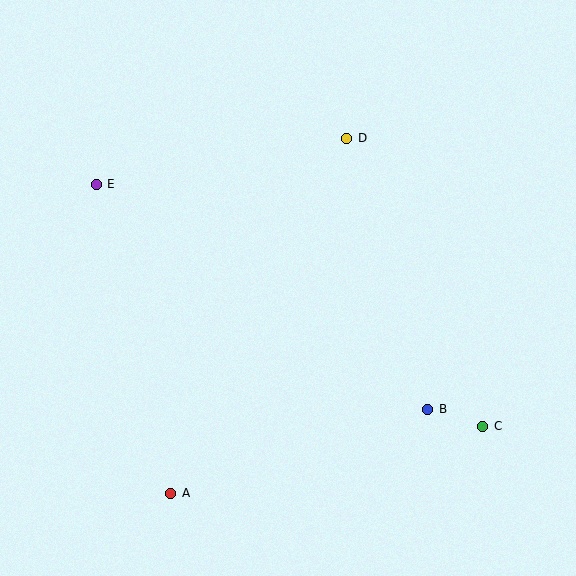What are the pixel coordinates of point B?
Point B is at (428, 409).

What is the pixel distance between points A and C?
The distance between A and C is 319 pixels.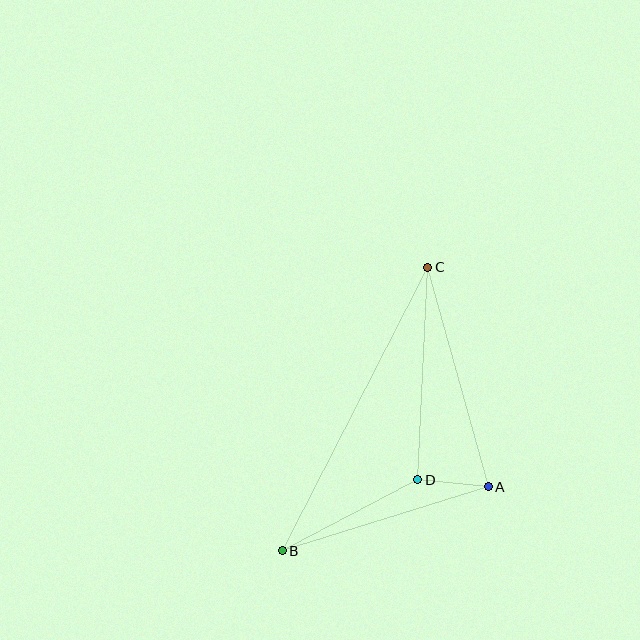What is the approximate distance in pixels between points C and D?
The distance between C and D is approximately 213 pixels.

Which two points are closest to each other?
Points A and D are closest to each other.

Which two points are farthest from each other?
Points B and C are farthest from each other.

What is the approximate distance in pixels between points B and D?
The distance between B and D is approximately 153 pixels.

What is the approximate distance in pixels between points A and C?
The distance between A and C is approximately 228 pixels.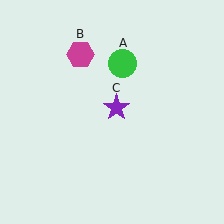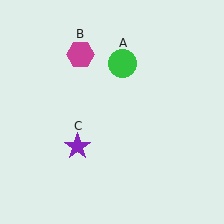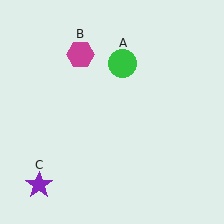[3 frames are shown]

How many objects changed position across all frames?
1 object changed position: purple star (object C).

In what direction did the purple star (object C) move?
The purple star (object C) moved down and to the left.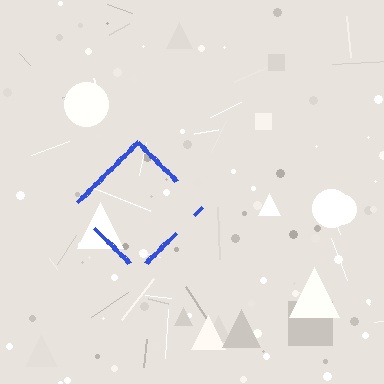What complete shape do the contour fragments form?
The contour fragments form a diamond.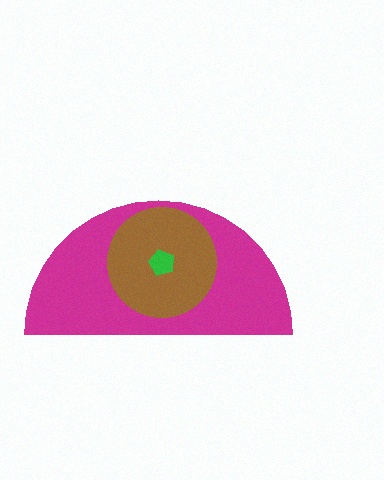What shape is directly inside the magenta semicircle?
The brown circle.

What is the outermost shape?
The magenta semicircle.